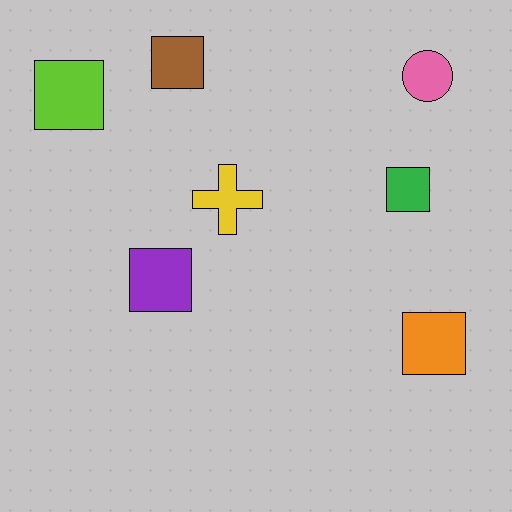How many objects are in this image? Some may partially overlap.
There are 7 objects.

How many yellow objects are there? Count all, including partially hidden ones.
There is 1 yellow object.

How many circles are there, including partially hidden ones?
There is 1 circle.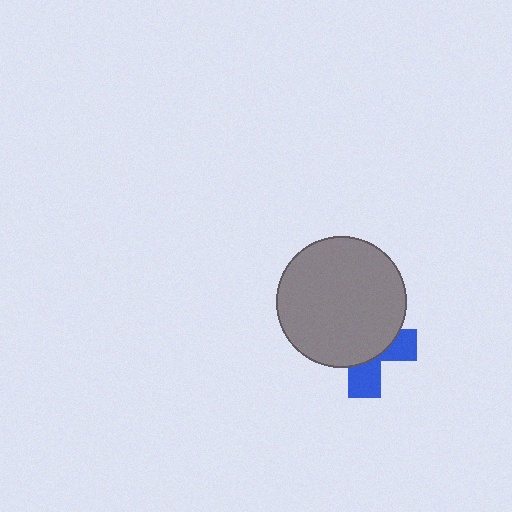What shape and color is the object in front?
The object in front is a gray circle.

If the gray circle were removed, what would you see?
You would see the complete blue cross.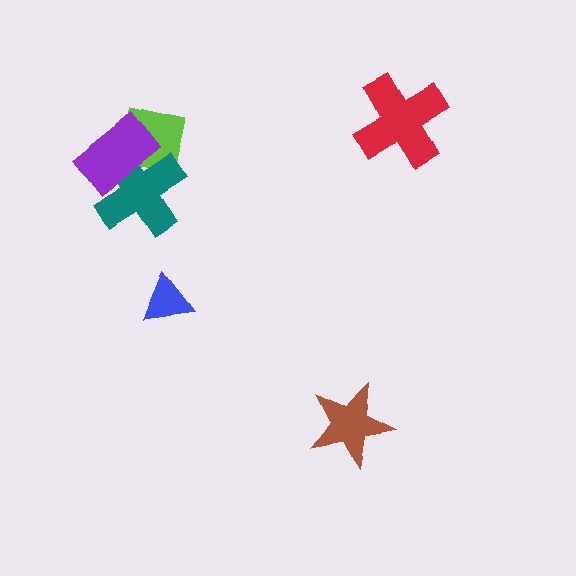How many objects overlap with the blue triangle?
0 objects overlap with the blue triangle.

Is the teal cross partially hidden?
Yes, it is partially covered by another shape.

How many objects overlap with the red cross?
0 objects overlap with the red cross.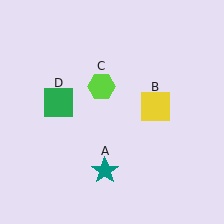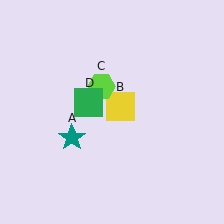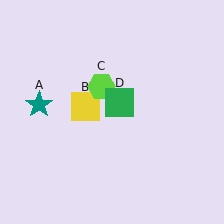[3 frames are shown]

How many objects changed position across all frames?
3 objects changed position: teal star (object A), yellow square (object B), green square (object D).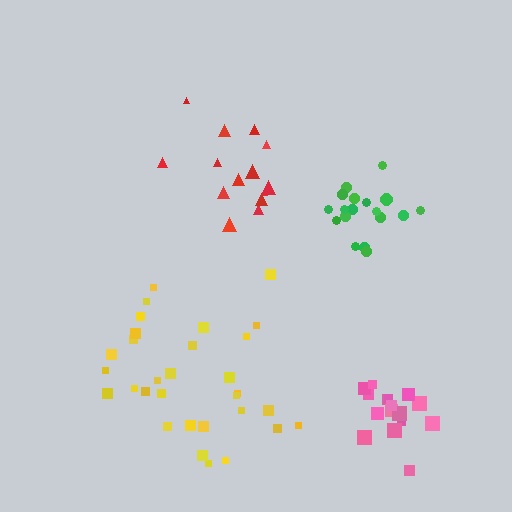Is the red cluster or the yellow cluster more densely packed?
Yellow.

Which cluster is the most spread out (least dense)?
Red.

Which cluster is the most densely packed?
Pink.